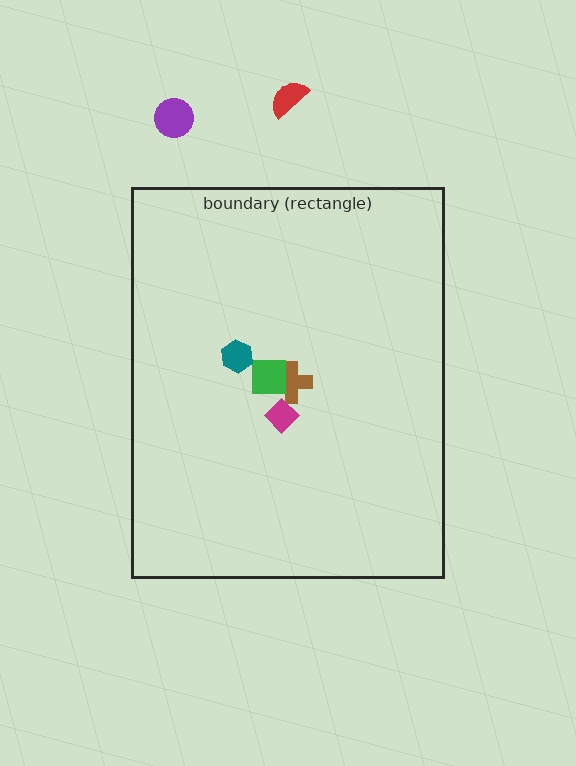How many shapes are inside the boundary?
4 inside, 2 outside.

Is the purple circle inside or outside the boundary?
Outside.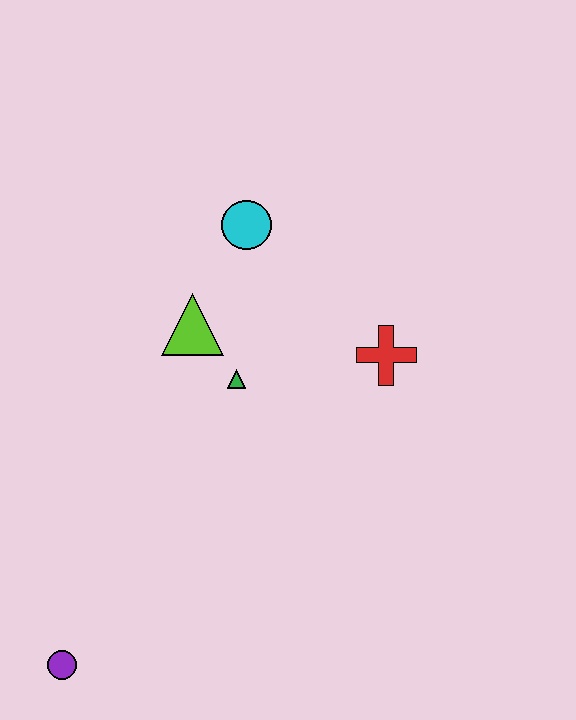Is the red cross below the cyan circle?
Yes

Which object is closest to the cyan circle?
The lime triangle is closest to the cyan circle.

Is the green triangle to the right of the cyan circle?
No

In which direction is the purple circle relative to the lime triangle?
The purple circle is below the lime triangle.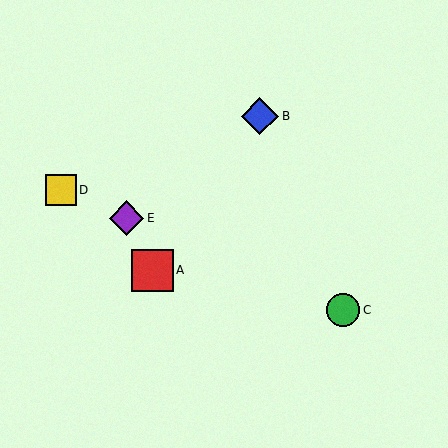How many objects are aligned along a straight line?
3 objects (C, D, E) are aligned along a straight line.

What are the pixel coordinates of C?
Object C is at (343, 310).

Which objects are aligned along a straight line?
Objects C, D, E are aligned along a straight line.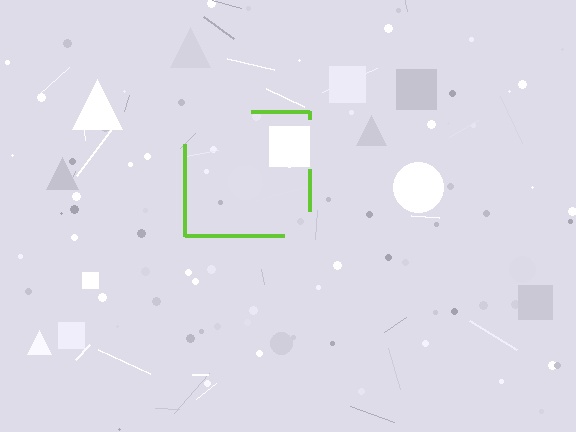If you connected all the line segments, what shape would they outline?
They would outline a square.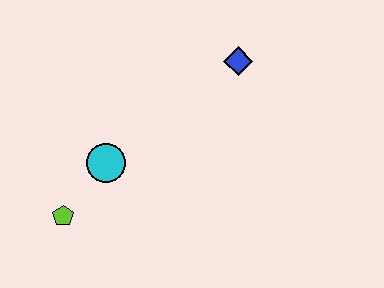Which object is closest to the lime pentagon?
The cyan circle is closest to the lime pentagon.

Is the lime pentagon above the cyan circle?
No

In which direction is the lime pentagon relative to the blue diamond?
The lime pentagon is to the left of the blue diamond.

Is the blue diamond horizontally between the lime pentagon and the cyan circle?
No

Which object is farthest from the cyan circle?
The blue diamond is farthest from the cyan circle.